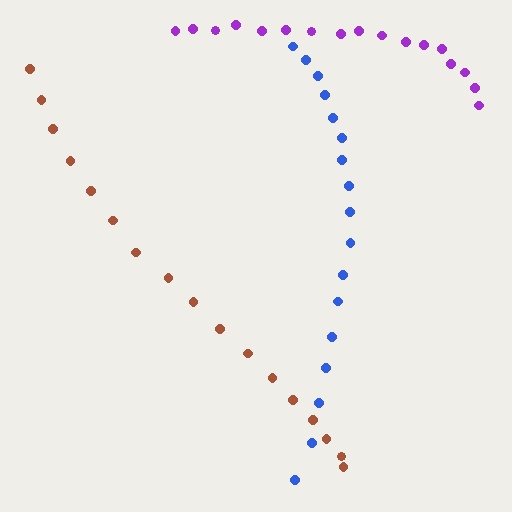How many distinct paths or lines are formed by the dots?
There are 3 distinct paths.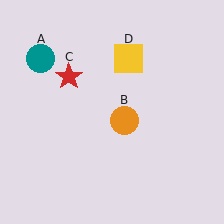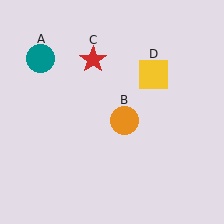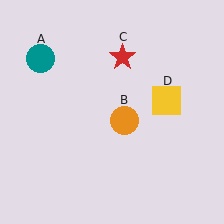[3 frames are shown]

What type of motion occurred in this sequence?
The red star (object C), yellow square (object D) rotated clockwise around the center of the scene.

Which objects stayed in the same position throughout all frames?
Teal circle (object A) and orange circle (object B) remained stationary.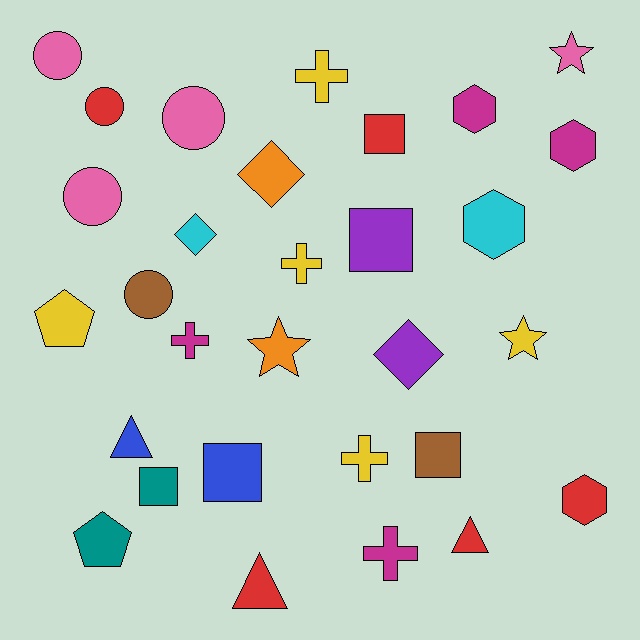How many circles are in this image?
There are 5 circles.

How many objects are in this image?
There are 30 objects.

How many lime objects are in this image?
There are no lime objects.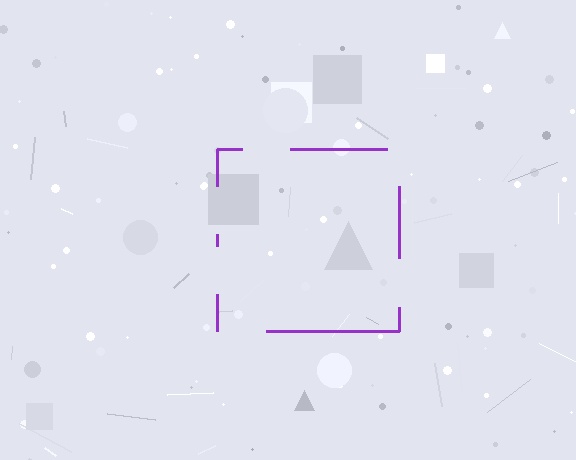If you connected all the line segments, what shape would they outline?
They would outline a square.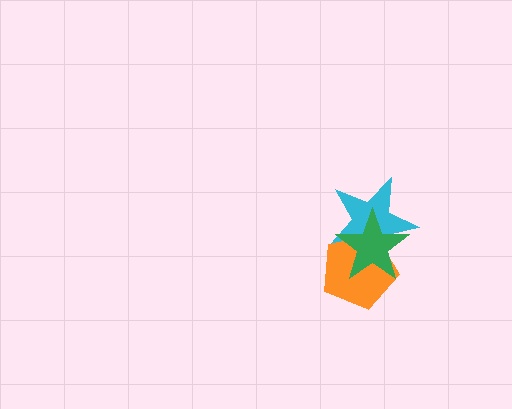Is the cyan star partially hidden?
Yes, it is partially covered by another shape.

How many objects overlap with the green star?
2 objects overlap with the green star.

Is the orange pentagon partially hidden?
Yes, it is partially covered by another shape.